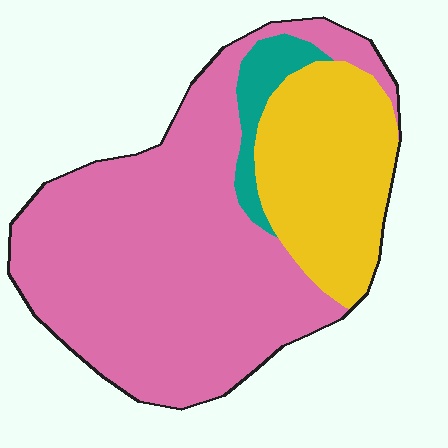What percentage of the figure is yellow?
Yellow covers about 25% of the figure.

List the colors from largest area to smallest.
From largest to smallest: pink, yellow, teal.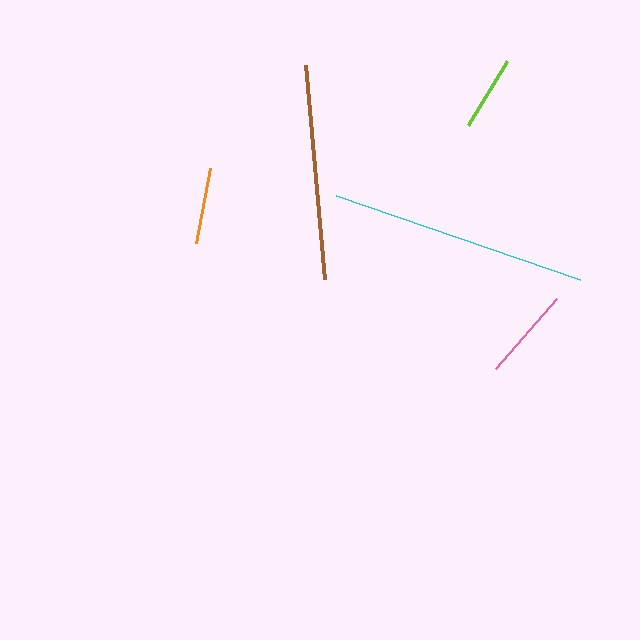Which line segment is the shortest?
The lime line is the shortest at approximately 75 pixels.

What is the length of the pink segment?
The pink segment is approximately 93 pixels long.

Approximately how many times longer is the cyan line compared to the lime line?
The cyan line is approximately 3.4 times the length of the lime line.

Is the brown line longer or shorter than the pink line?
The brown line is longer than the pink line.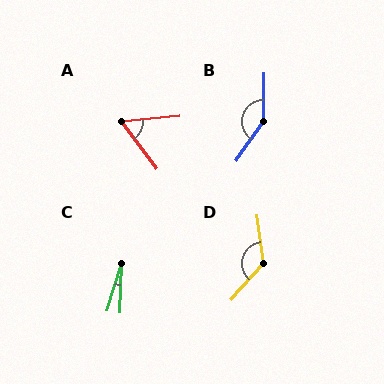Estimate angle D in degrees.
Approximately 131 degrees.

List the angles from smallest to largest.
C (16°), A (58°), D (131°), B (146°).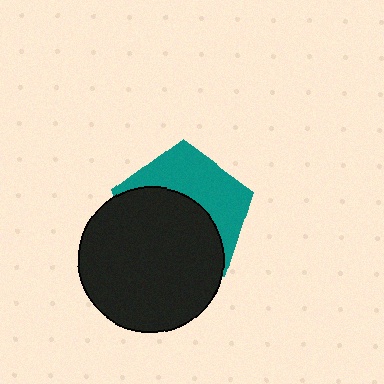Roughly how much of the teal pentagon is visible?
A small part of it is visible (roughly 43%).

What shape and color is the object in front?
The object in front is a black circle.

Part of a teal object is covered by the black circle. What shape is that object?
It is a pentagon.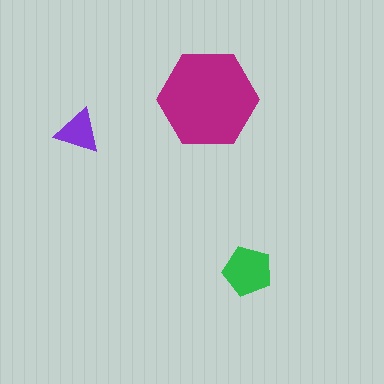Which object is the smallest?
The purple triangle.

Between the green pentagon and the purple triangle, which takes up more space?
The green pentagon.